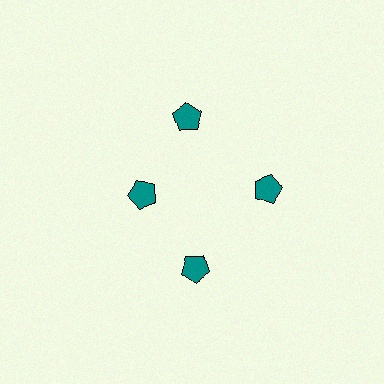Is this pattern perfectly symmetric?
No. The 4 teal pentagons are arranged in a ring, but one element near the 9 o'clock position is pulled inward toward the center, breaking the 4-fold rotational symmetry.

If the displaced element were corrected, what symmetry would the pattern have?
It would have 4-fold rotational symmetry — the pattern would map onto itself every 90 degrees.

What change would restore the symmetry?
The symmetry would be restored by moving it outward, back onto the ring so that all 4 pentagons sit at equal angles and equal distance from the center.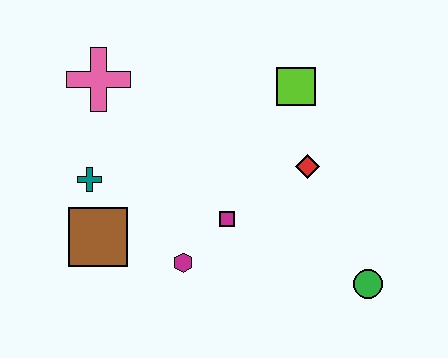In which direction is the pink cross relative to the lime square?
The pink cross is to the left of the lime square.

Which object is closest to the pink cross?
The teal cross is closest to the pink cross.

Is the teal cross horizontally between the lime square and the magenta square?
No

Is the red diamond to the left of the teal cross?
No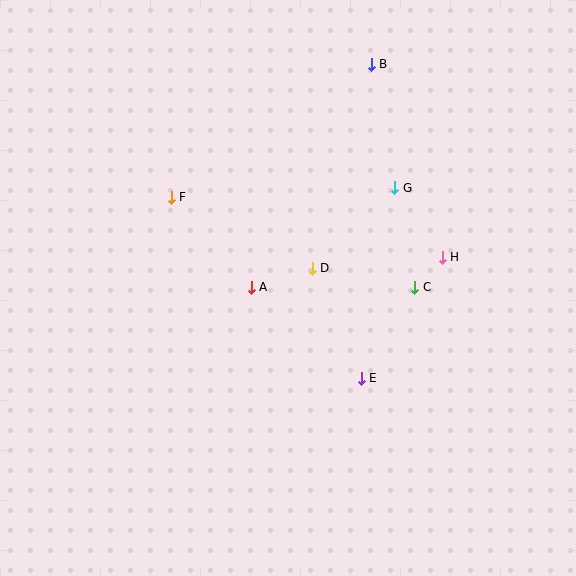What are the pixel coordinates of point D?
Point D is at (312, 268).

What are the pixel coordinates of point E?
Point E is at (361, 378).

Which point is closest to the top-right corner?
Point B is closest to the top-right corner.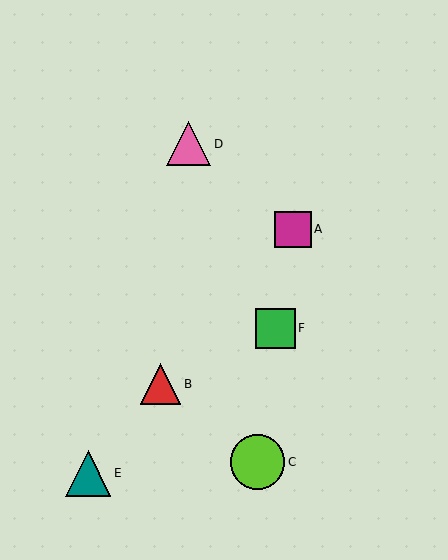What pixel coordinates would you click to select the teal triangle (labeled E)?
Click at (88, 473) to select the teal triangle E.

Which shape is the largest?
The lime circle (labeled C) is the largest.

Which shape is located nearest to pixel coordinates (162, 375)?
The red triangle (labeled B) at (161, 384) is nearest to that location.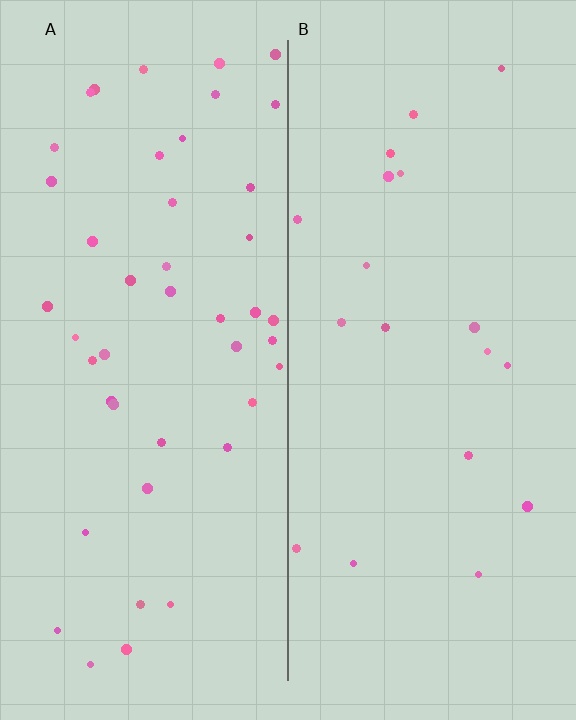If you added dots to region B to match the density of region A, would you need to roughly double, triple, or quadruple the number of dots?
Approximately double.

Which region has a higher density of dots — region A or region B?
A (the left).